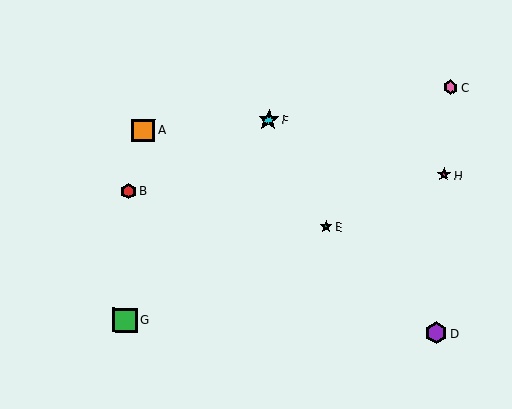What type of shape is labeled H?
Shape H is a magenta star.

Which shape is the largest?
The green square (labeled G) is the largest.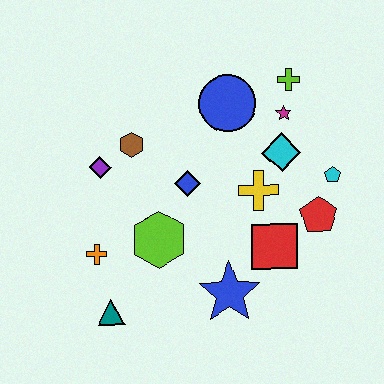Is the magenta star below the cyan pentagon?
No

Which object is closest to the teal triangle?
The orange cross is closest to the teal triangle.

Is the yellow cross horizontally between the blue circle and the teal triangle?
No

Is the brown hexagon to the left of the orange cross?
No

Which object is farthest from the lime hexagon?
The lime cross is farthest from the lime hexagon.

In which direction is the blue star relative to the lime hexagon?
The blue star is to the right of the lime hexagon.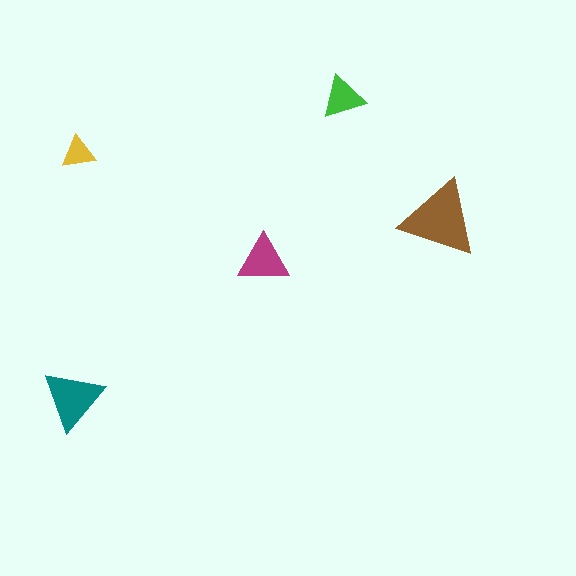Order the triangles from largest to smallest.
the brown one, the teal one, the magenta one, the green one, the yellow one.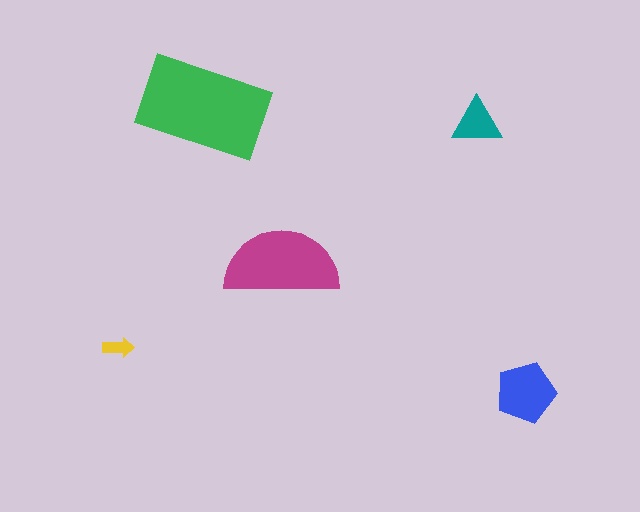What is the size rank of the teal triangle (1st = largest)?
4th.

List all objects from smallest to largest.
The yellow arrow, the teal triangle, the blue pentagon, the magenta semicircle, the green rectangle.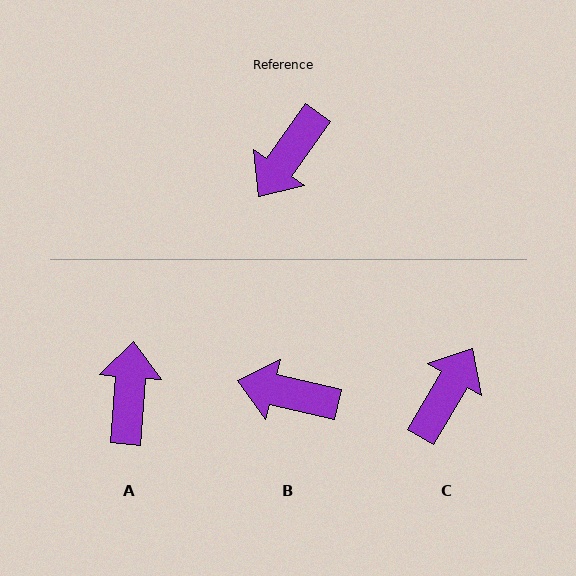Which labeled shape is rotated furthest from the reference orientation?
C, about 175 degrees away.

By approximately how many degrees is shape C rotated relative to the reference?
Approximately 175 degrees clockwise.